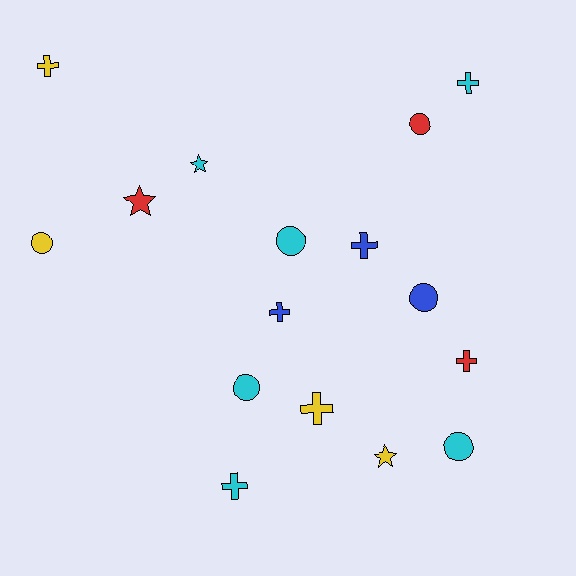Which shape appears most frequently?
Cross, with 7 objects.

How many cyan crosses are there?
There are 2 cyan crosses.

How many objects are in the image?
There are 16 objects.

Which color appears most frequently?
Cyan, with 6 objects.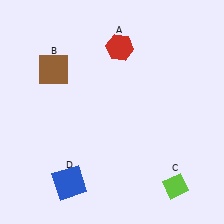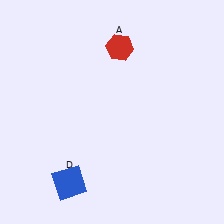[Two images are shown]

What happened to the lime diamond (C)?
The lime diamond (C) was removed in Image 2. It was in the bottom-right area of Image 1.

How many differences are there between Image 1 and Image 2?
There are 2 differences between the two images.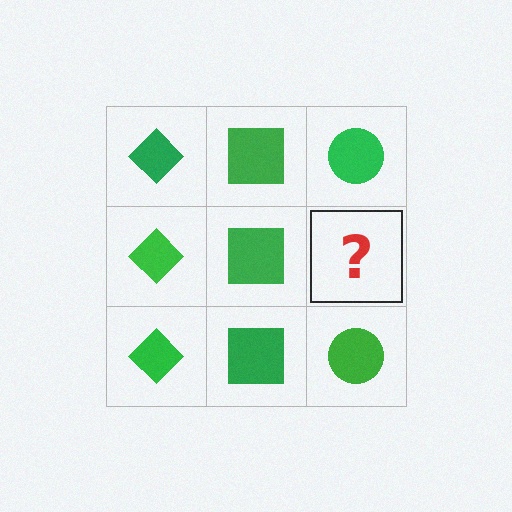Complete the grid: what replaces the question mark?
The question mark should be replaced with a green circle.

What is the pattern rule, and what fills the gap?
The rule is that each column has a consistent shape. The gap should be filled with a green circle.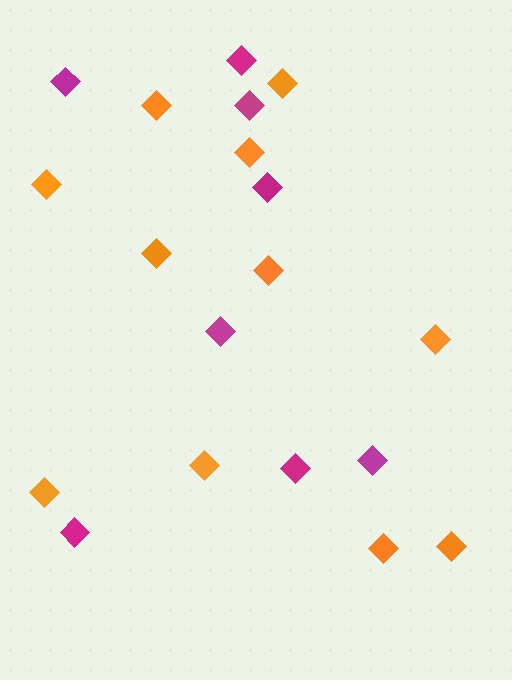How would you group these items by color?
There are 2 groups: one group of orange diamonds (11) and one group of magenta diamonds (8).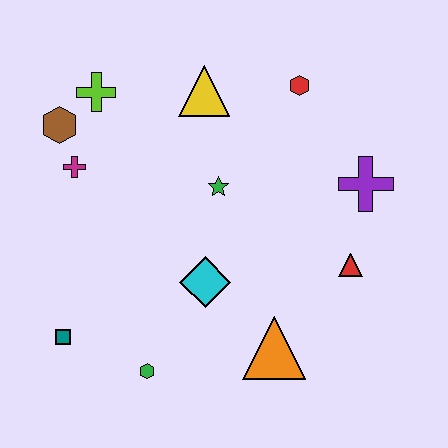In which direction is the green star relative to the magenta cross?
The green star is to the right of the magenta cross.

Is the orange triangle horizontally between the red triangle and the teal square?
Yes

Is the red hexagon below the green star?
No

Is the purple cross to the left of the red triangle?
No